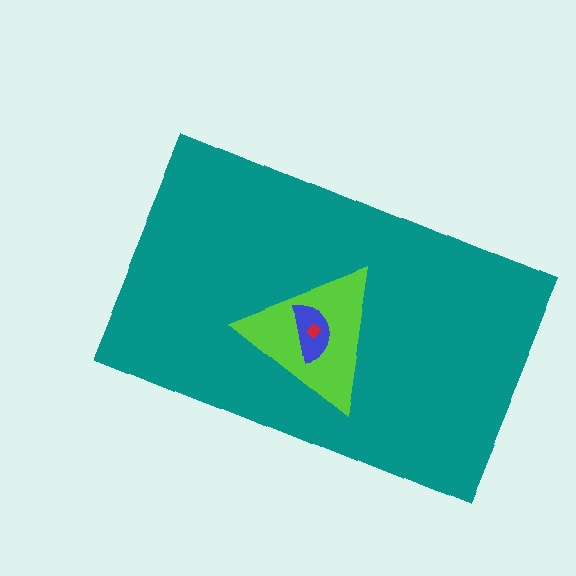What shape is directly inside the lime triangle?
The blue semicircle.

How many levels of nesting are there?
4.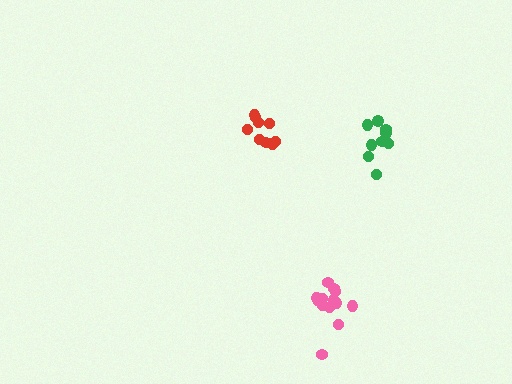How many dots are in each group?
Group 1: 9 dots, Group 2: 9 dots, Group 3: 13 dots (31 total).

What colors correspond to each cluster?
The clusters are colored: red, green, pink.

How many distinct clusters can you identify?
There are 3 distinct clusters.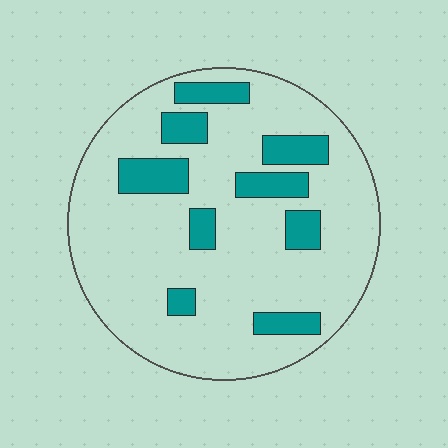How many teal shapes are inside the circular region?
9.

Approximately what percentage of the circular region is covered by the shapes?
Approximately 20%.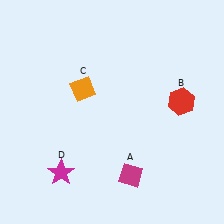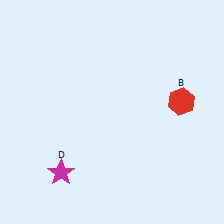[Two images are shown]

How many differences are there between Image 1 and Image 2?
There are 2 differences between the two images.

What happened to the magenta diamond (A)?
The magenta diamond (A) was removed in Image 2. It was in the bottom-right area of Image 1.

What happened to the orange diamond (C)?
The orange diamond (C) was removed in Image 2. It was in the top-left area of Image 1.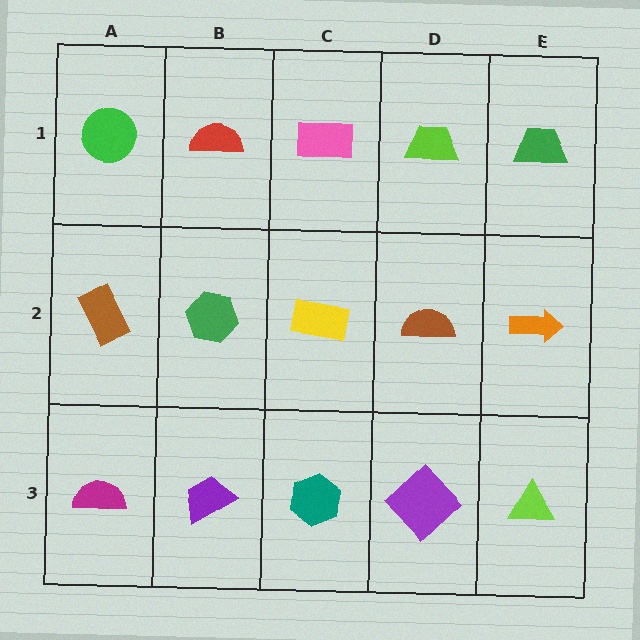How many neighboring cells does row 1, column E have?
2.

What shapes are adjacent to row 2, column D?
A lime trapezoid (row 1, column D), a purple diamond (row 3, column D), a yellow rectangle (row 2, column C), an orange arrow (row 2, column E).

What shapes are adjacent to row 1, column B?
A green hexagon (row 2, column B), a green circle (row 1, column A), a pink rectangle (row 1, column C).